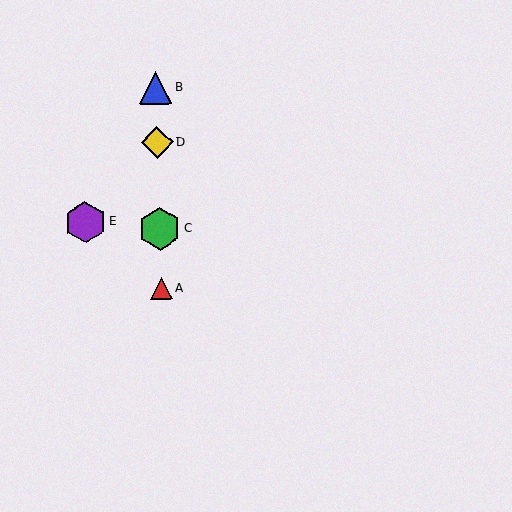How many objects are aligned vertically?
4 objects (A, B, C, D) are aligned vertically.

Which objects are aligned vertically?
Objects A, B, C, D are aligned vertically.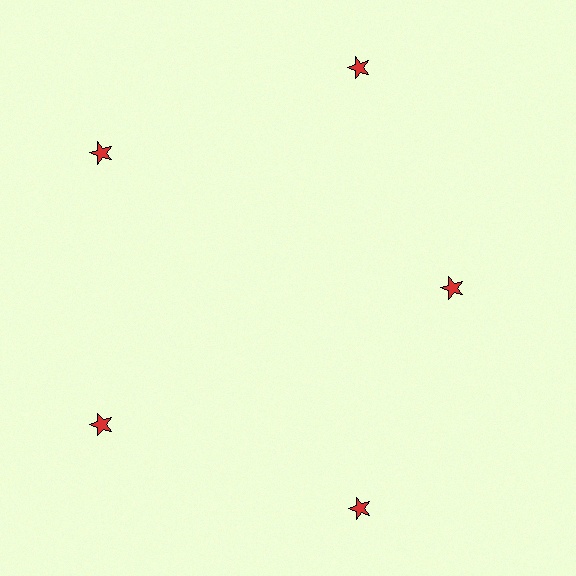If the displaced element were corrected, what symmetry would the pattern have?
It would have 5-fold rotational symmetry — the pattern would map onto itself every 72 degrees.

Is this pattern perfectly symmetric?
No. The 5 red stars are arranged in a ring, but one element near the 3 o'clock position is pulled inward toward the center, breaking the 5-fold rotational symmetry.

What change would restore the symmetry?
The symmetry would be restored by moving it outward, back onto the ring so that all 5 stars sit at equal angles and equal distance from the center.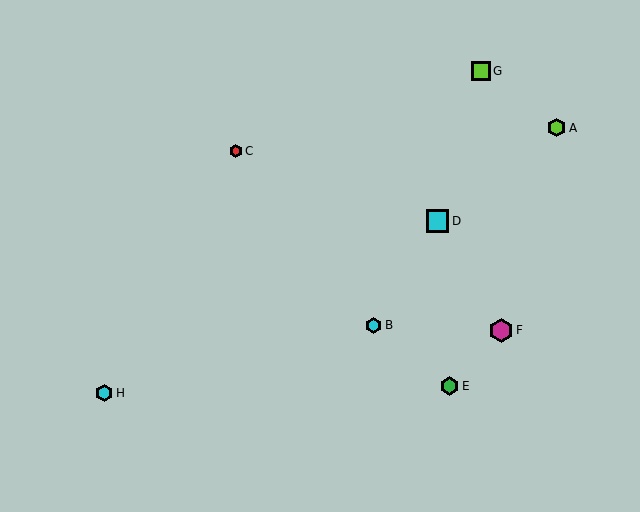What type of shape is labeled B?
Shape B is a cyan hexagon.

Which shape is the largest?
The magenta hexagon (labeled F) is the largest.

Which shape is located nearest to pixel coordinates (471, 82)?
The lime square (labeled G) at (481, 71) is nearest to that location.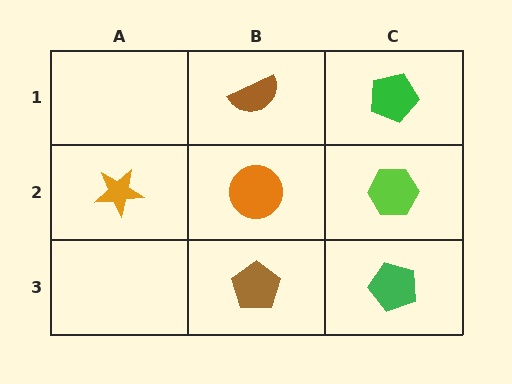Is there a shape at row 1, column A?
No, that cell is empty.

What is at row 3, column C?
A green pentagon.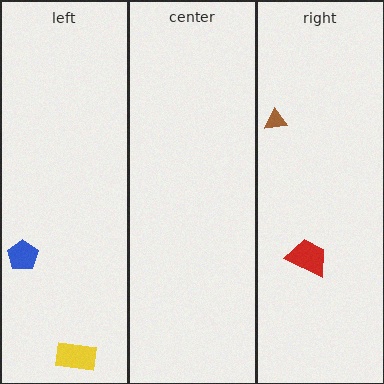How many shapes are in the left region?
2.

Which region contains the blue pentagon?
The left region.